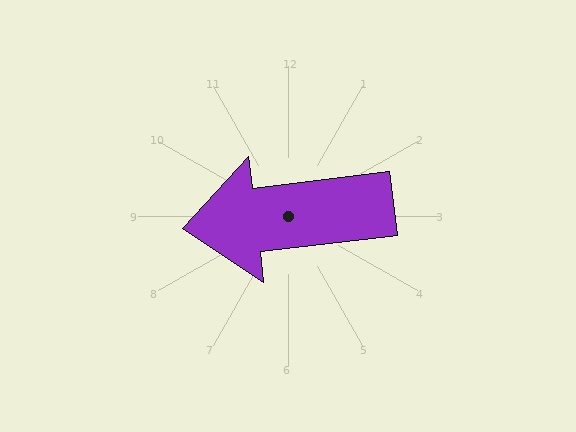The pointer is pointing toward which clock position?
Roughly 9 o'clock.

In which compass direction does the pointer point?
West.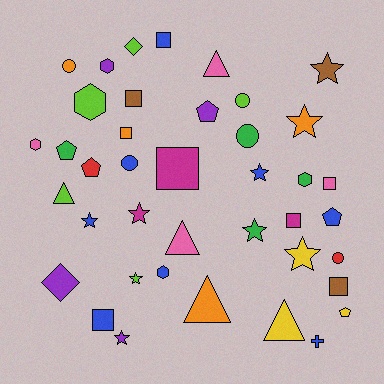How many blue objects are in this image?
There are 8 blue objects.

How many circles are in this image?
There are 5 circles.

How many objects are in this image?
There are 40 objects.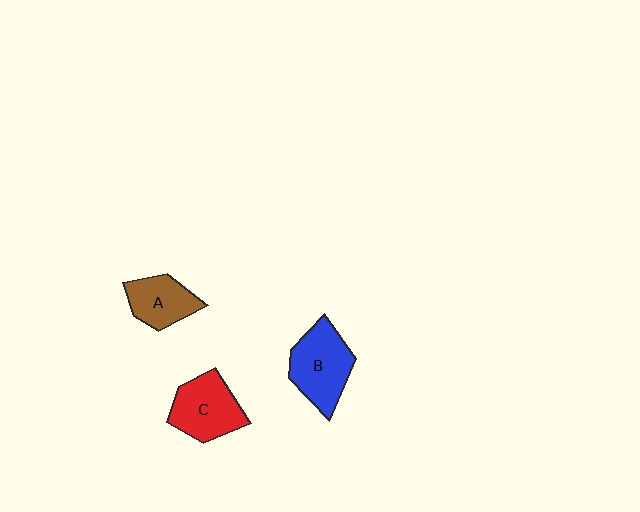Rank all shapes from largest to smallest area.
From largest to smallest: B (blue), C (red), A (brown).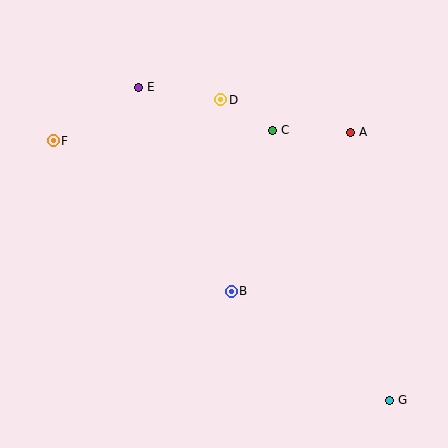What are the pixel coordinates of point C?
Point C is at (273, 131).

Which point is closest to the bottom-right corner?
Point G is closest to the bottom-right corner.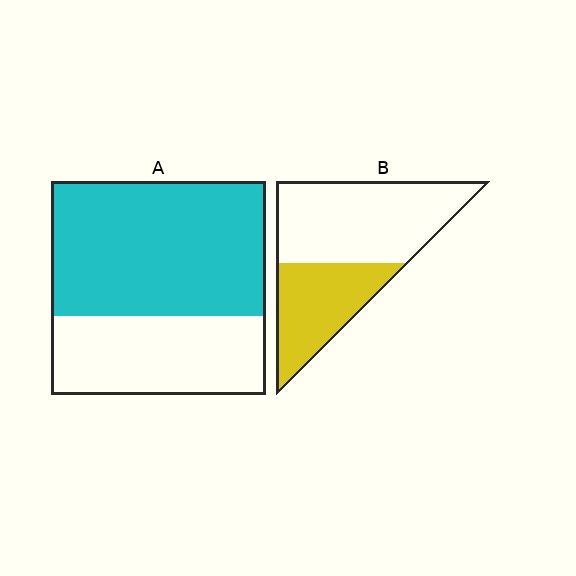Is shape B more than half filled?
No.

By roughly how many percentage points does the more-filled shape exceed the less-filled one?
By roughly 25 percentage points (A over B).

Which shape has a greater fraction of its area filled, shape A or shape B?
Shape A.